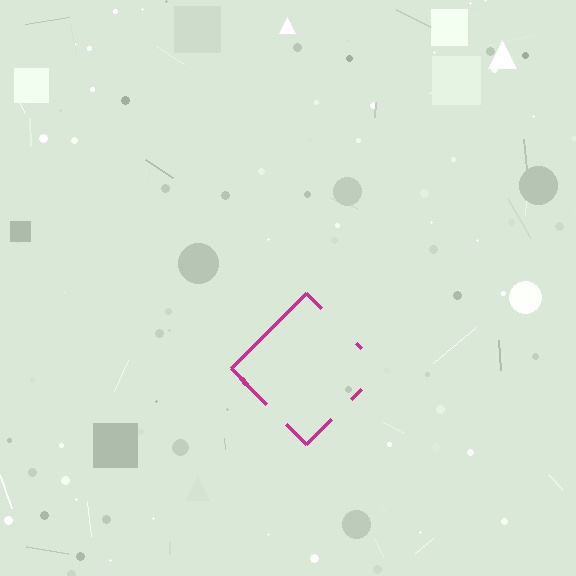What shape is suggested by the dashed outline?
The dashed outline suggests a diamond.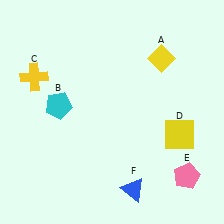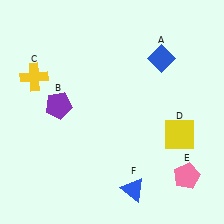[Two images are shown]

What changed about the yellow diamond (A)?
In Image 1, A is yellow. In Image 2, it changed to blue.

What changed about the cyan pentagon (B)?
In Image 1, B is cyan. In Image 2, it changed to purple.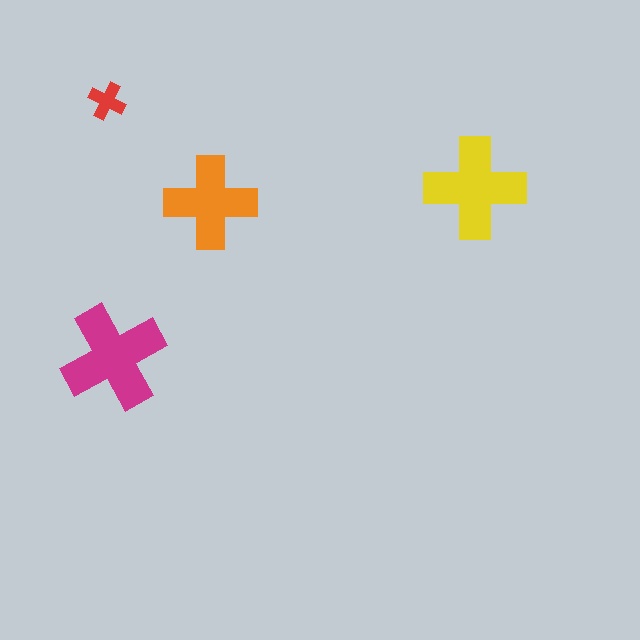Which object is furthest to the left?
The red cross is leftmost.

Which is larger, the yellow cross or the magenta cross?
The magenta one.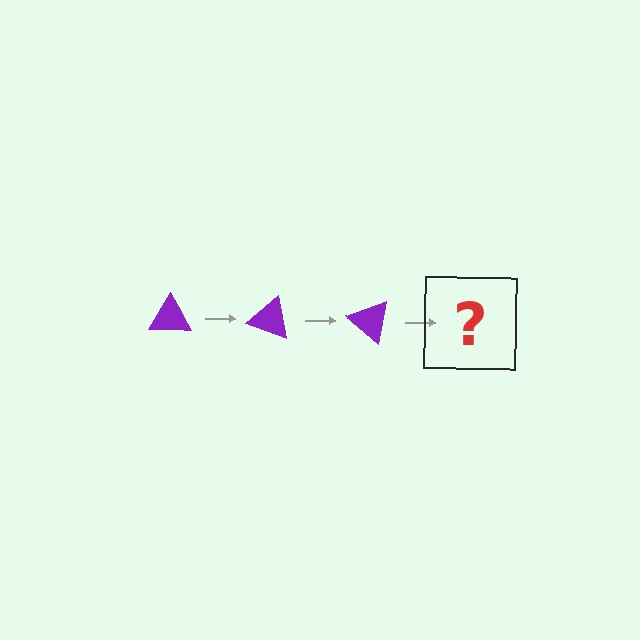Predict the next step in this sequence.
The next step is a purple triangle rotated 60 degrees.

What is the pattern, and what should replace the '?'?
The pattern is that the triangle rotates 20 degrees each step. The '?' should be a purple triangle rotated 60 degrees.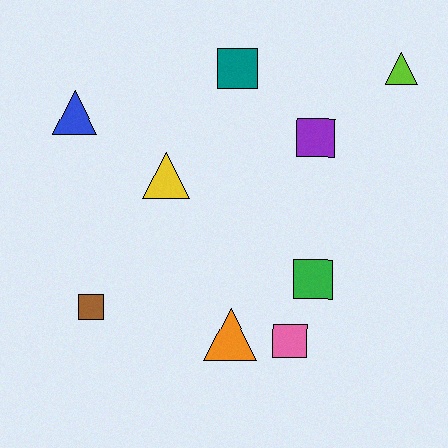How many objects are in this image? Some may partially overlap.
There are 9 objects.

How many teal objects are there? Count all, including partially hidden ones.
There is 1 teal object.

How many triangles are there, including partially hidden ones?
There are 4 triangles.